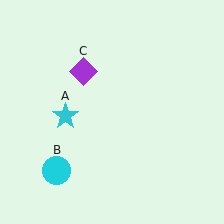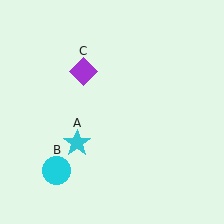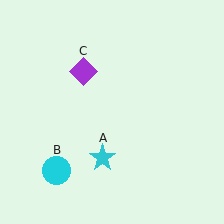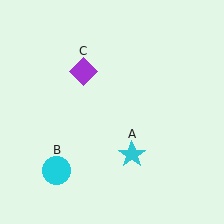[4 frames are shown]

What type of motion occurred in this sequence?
The cyan star (object A) rotated counterclockwise around the center of the scene.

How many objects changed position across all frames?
1 object changed position: cyan star (object A).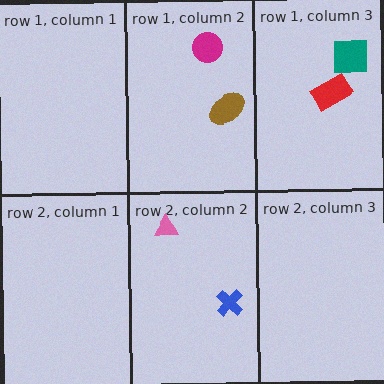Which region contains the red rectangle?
The row 1, column 3 region.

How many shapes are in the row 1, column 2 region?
2.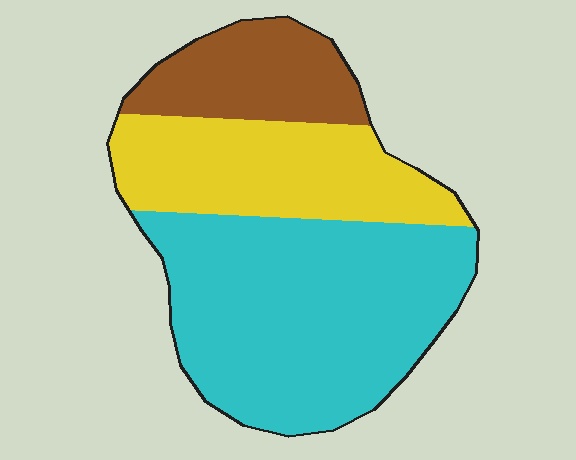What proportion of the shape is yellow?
Yellow takes up about one quarter (1/4) of the shape.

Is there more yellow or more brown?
Yellow.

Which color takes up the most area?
Cyan, at roughly 55%.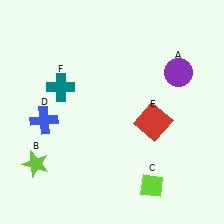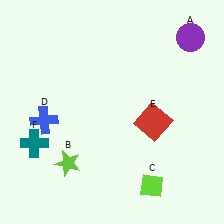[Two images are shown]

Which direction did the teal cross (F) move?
The teal cross (F) moved down.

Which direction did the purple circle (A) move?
The purple circle (A) moved up.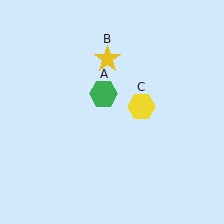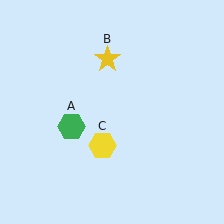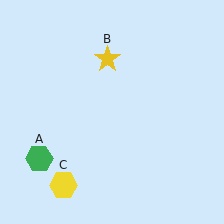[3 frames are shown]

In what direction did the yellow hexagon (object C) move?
The yellow hexagon (object C) moved down and to the left.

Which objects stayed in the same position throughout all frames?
Yellow star (object B) remained stationary.